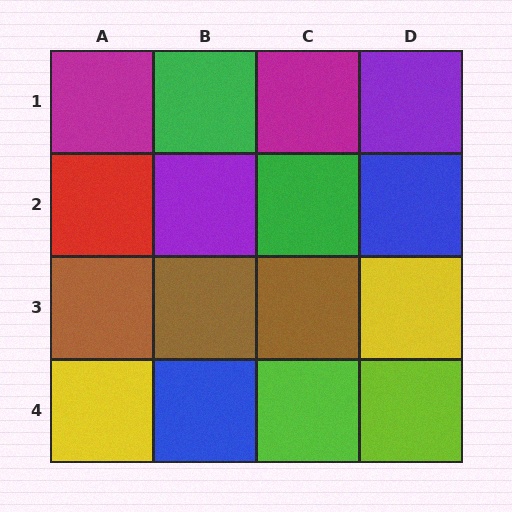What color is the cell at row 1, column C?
Magenta.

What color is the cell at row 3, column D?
Yellow.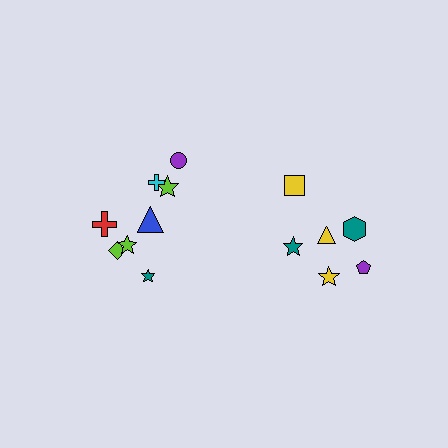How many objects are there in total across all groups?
There are 14 objects.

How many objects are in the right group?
There are 6 objects.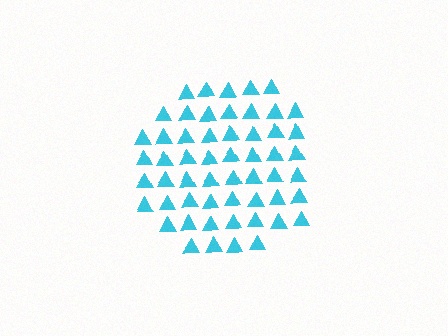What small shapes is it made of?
It is made of small triangles.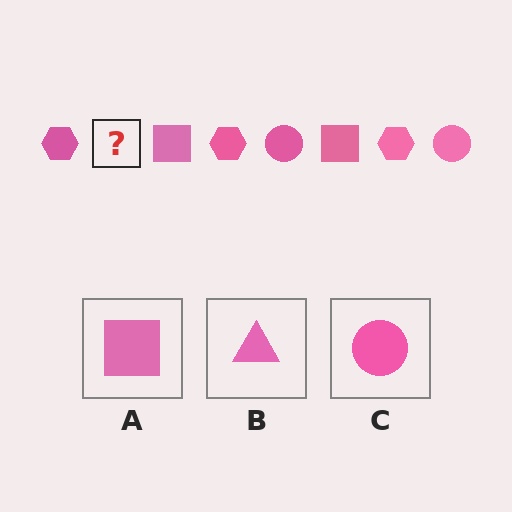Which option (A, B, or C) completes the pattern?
C.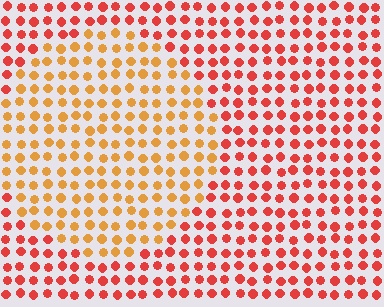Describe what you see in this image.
The image is filled with small red elements in a uniform arrangement. A circle-shaped region is visible where the elements are tinted to a slightly different hue, forming a subtle color boundary.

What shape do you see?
I see a circle.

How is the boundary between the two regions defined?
The boundary is defined purely by a slight shift in hue (about 34 degrees). Spacing, size, and orientation are identical on both sides.